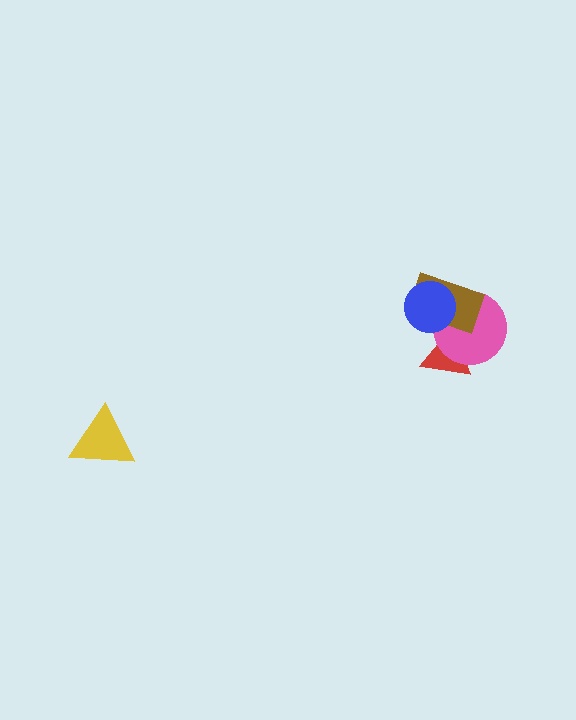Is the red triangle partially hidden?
Yes, it is partially covered by another shape.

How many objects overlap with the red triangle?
2 objects overlap with the red triangle.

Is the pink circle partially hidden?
Yes, it is partially covered by another shape.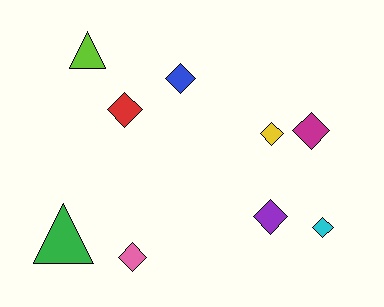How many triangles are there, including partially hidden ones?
There are 2 triangles.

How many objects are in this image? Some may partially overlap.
There are 9 objects.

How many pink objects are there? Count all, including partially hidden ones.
There is 1 pink object.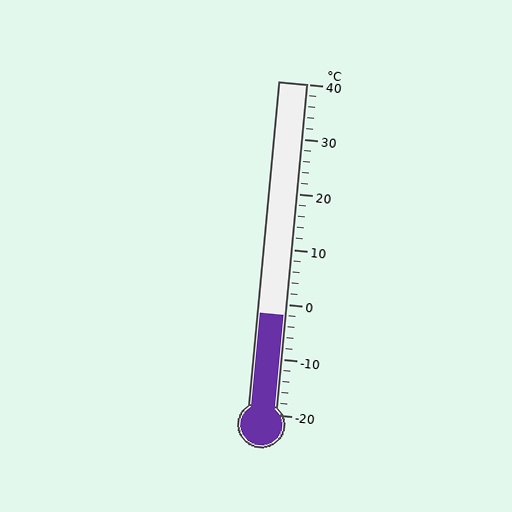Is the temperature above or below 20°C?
The temperature is below 20°C.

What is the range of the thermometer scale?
The thermometer scale ranges from -20°C to 40°C.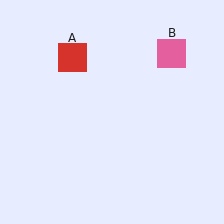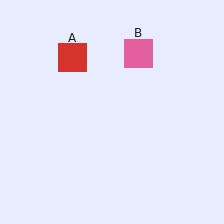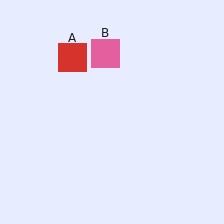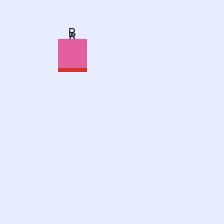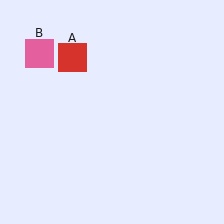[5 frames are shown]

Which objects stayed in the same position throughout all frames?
Red square (object A) remained stationary.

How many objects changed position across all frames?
1 object changed position: pink square (object B).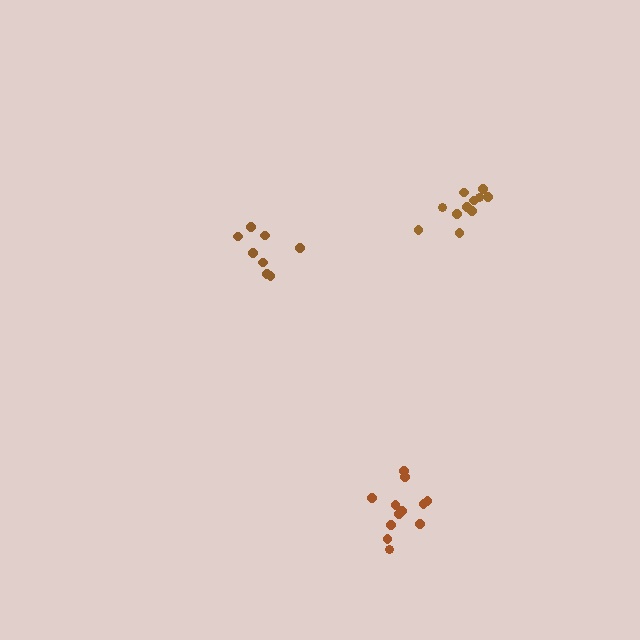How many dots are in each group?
Group 1: 8 dots, Group 2: 11 dots, Group 3: 12 dots (31 total).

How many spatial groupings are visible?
There are 3 spatial groupings.